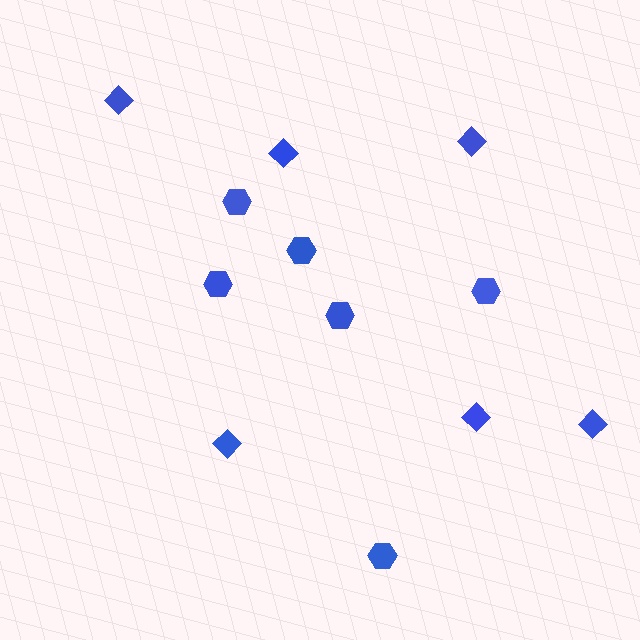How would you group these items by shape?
There are 2 groups: one group of hexagons (6) and one group of diamonds (6).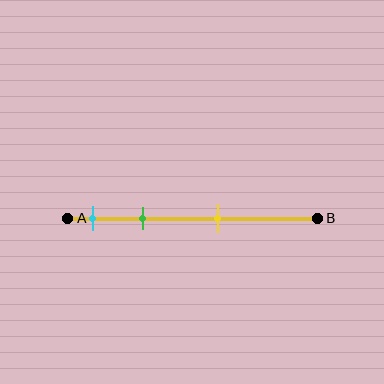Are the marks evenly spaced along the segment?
No, the marks are not evenly spaced.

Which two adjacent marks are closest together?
The cyan and green marks are the closest adjacent pair.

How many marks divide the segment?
There are 3 marks dividing the segment.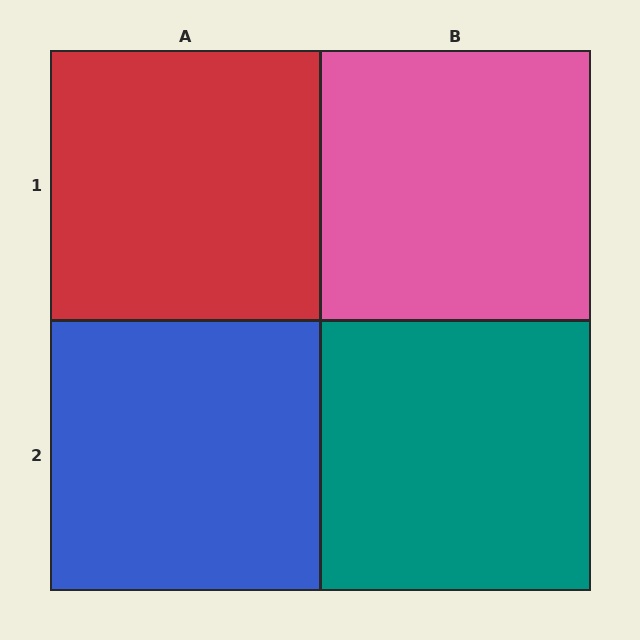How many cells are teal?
1 cell is teal.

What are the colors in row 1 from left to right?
Red, pink.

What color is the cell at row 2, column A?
Blue.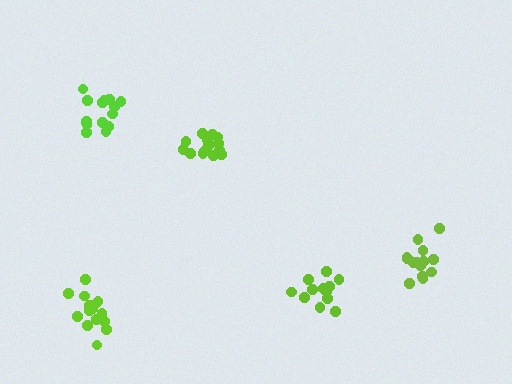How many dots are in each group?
Group 1: 13 dots, Group 2: 14 dots, Group 3: 15 dots, Group 4: 14 dots, Group 5: 16 dots (72 total).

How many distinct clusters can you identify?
There are 5 distinct clusters.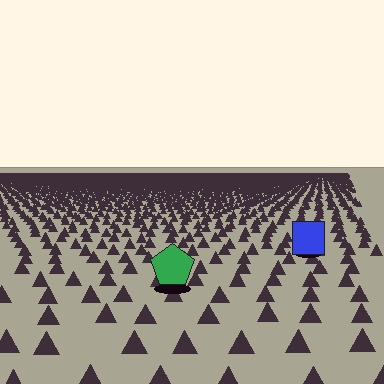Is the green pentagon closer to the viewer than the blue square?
Yes. The green pentagon is closer — you can tell from the texture gradient: the ground texture is coarser near it.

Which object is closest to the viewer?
The green pentagon is closest. The texture marks near it are larger and more spread out.